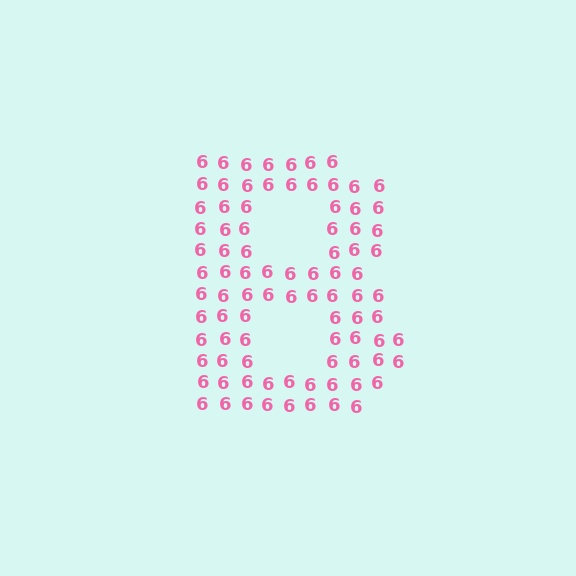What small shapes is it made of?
It is made of small digit 6's.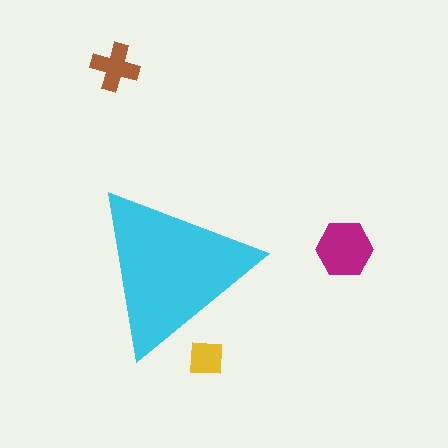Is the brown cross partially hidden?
No, the brown cross is fully visible.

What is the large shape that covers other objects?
A cyan triangle.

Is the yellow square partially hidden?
Yes, the yellow square is partially hidden behind the cyan triangle.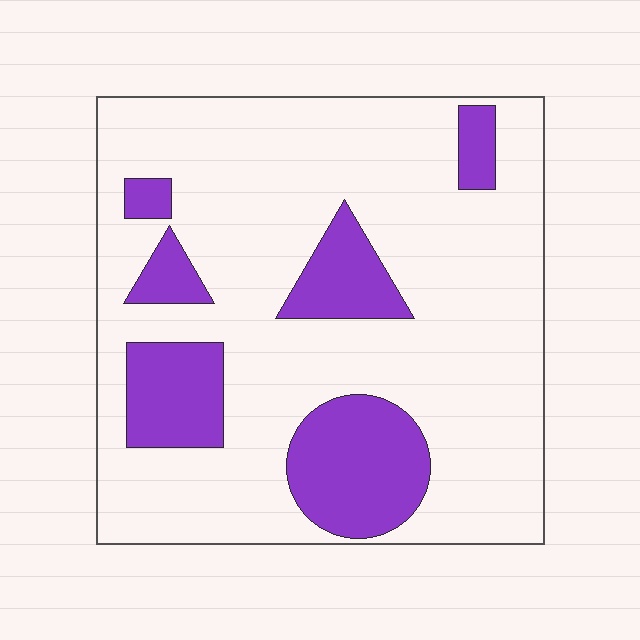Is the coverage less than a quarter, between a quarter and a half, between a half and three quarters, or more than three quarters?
Less than a quarter.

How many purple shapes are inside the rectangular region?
6.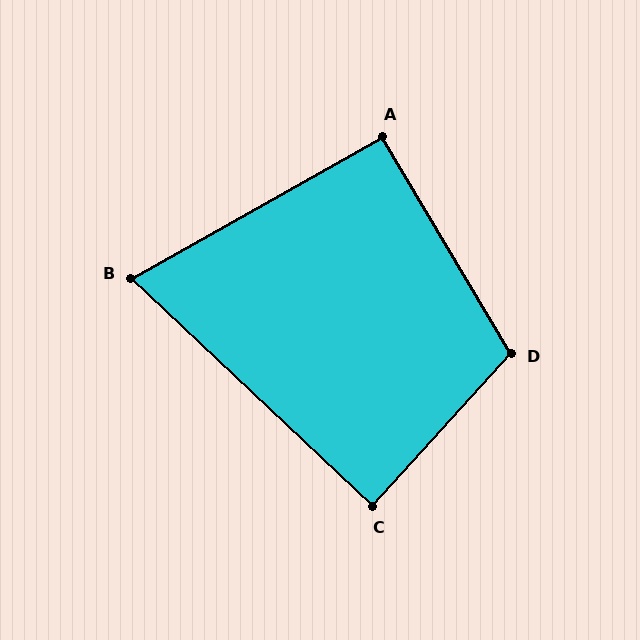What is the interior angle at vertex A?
Approximately 91 degrees (approximately right).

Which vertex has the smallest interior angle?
B, at approximately 73 degrees.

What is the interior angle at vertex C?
Approximately 89 degrees (approximately right).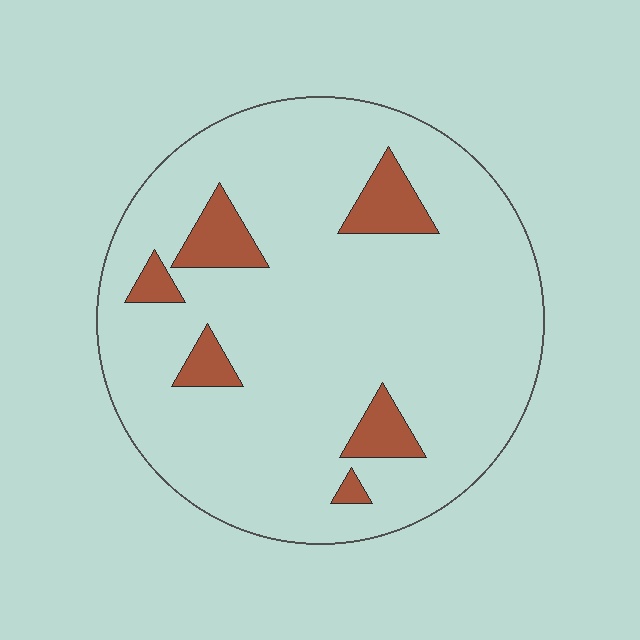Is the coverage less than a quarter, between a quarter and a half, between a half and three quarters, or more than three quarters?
Less than a quarter.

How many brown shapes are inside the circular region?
6.